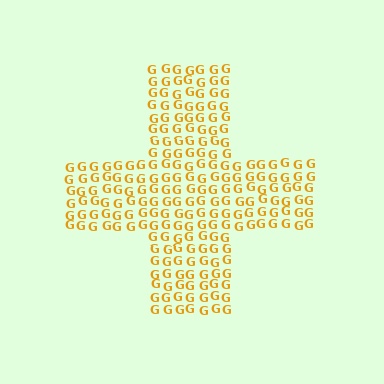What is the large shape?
The large shape is a cross.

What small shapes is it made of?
It is made of small letter G's.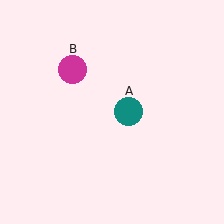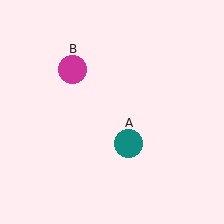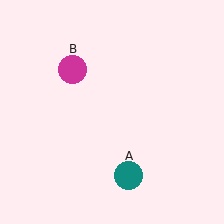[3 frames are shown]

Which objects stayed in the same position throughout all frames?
Magenta circle (object B) remained stationary.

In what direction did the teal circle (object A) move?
The teal circle (object A) moved down.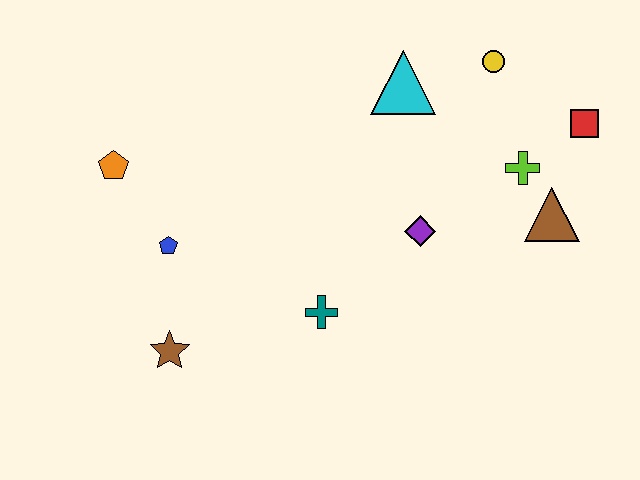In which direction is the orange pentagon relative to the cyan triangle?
The orange pentagon is to the left of the cyan triangle.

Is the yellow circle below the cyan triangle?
No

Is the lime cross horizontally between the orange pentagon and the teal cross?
No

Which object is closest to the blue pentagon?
The orange pentagon is closest to the blue pentagon.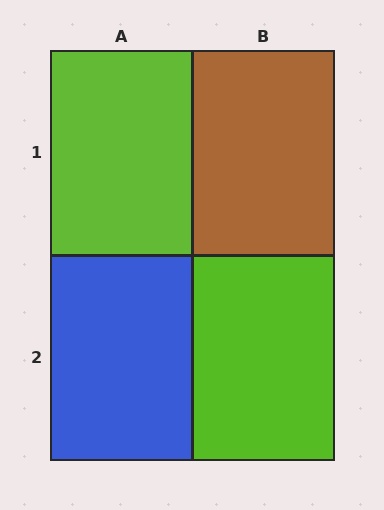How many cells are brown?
1 cell is brown.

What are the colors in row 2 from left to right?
Blue, lime.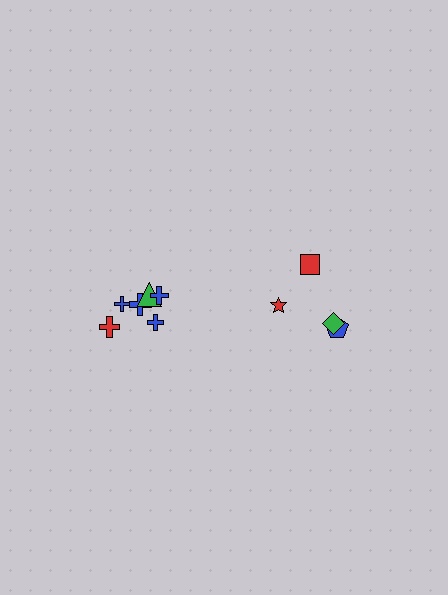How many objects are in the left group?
There are 6 objects.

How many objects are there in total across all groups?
There are 10 objects.